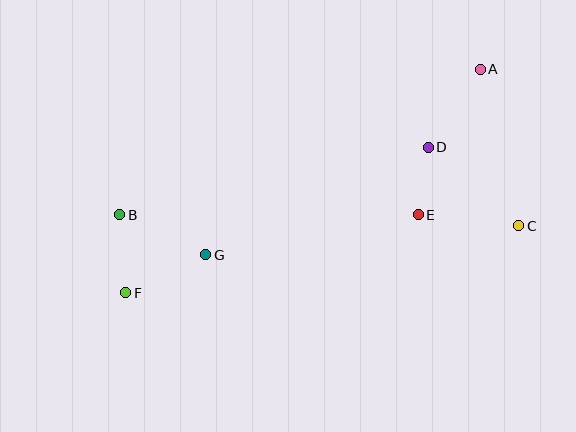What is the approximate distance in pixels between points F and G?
The distance between F and G is approximately 89 pixels.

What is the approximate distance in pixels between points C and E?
The distance between C and E is approximately 101 pixels.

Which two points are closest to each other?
Points D and E are closest to each other.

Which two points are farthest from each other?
Points A and F are farthest from each other.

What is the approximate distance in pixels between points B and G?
The distance between B and G is approximately 95 pixels.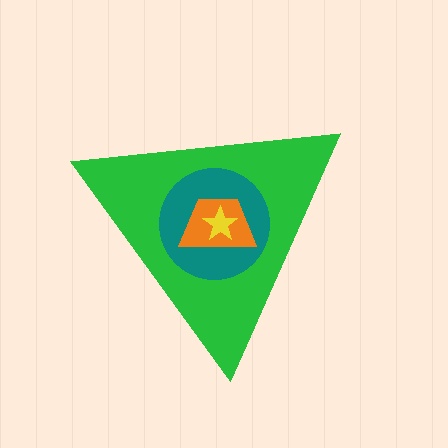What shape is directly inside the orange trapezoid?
The yellow star.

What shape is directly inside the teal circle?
The orange trapezoid.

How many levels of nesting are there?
4.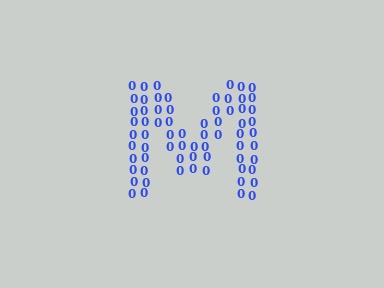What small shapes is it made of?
It is made of small digit 0's.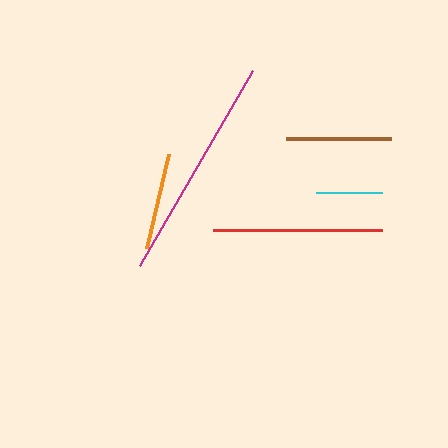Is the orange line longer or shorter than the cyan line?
The orange line is longer than the cyan line.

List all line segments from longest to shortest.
From longest to shortest: magenta, red, brown, orange, cyan.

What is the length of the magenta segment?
The magenta segment is approximately 226 pixels long.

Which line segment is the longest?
The magenta line is the longest at approximately 226 pixels.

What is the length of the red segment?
The red segment is approximately 168 pixels long.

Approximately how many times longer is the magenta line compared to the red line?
The magenta line is approximately 1.3 times the length of the red line.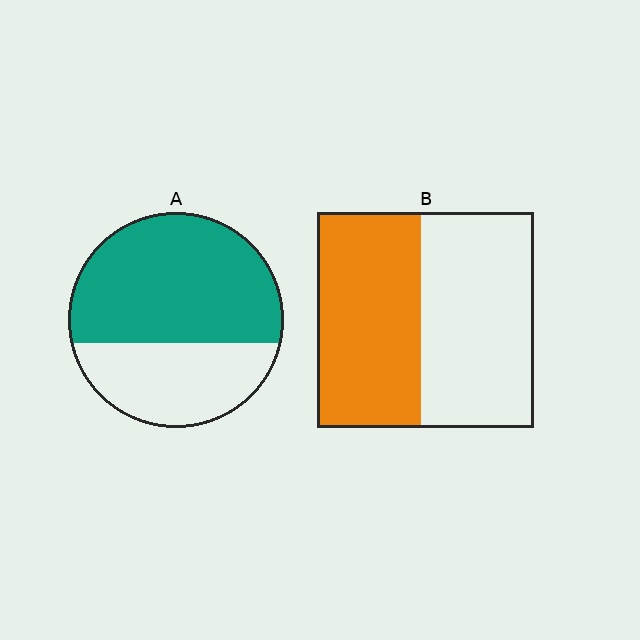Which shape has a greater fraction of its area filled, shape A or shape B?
Shape A.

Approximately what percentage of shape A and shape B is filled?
A is approximately 65% and B is approximately 50%.